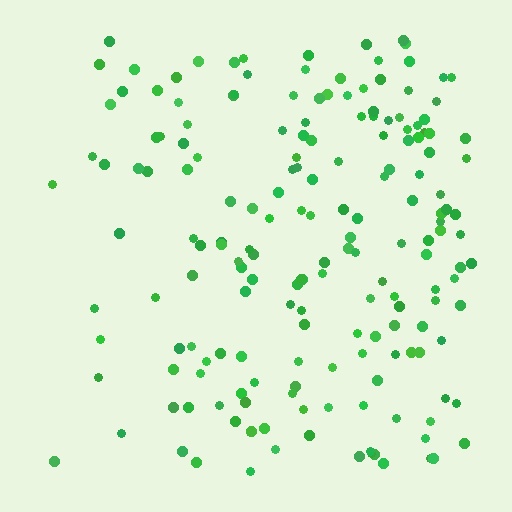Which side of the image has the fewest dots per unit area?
The left.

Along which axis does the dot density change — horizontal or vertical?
Horizontal.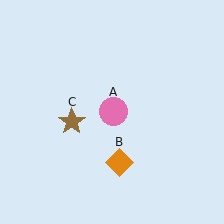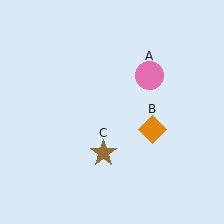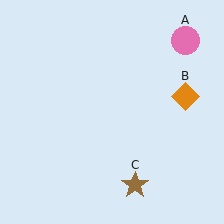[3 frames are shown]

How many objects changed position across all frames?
3 objects changed position: pink circle (object A), orange diamond (object B), brown star (object C).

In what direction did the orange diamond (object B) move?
The orange diamond (object B) moved up and to the right.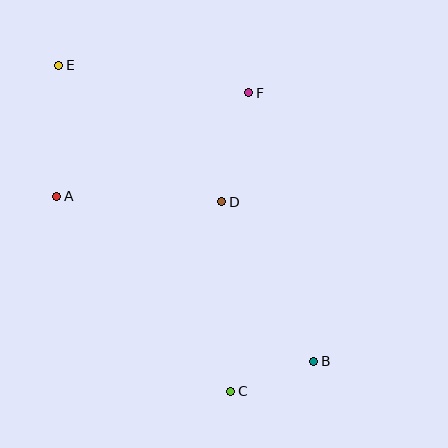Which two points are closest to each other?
Points B and C are closest to each other.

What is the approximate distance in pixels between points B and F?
The distance between B and F is approximately 276 pixels.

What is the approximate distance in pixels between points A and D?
The distance between A and D is approximately 165 pixels.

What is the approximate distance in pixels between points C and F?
The distance between C and F is approximately 299 pixels.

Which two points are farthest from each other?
Points B and E are farthest from each other.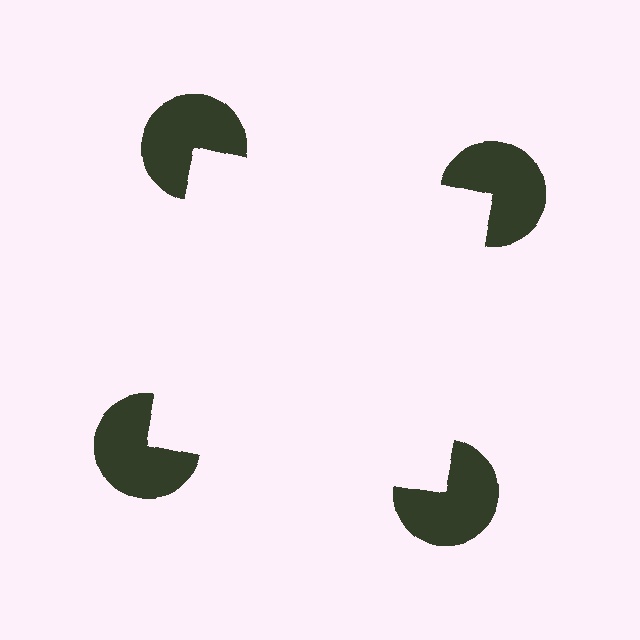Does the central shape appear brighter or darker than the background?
It typically appears slightly brighter than the background, even though no actual brightness change is drawn.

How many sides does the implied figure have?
4 sides.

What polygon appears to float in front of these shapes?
An illusory square — its edges are inferred from the aligned wedge cuts in the pac-man discs, not physically drawn.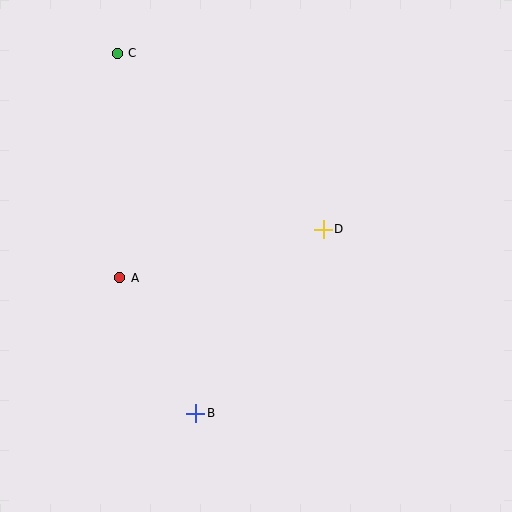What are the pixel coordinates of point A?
Point A is at (120, 278).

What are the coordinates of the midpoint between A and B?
The midpoint between A and B is at (158, 346).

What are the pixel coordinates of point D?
Point D is at (323, 229).